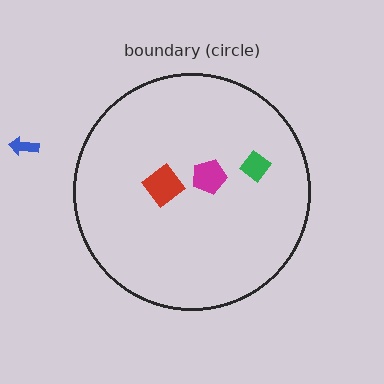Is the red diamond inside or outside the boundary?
Inside.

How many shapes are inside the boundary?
3 inside, 1 outside.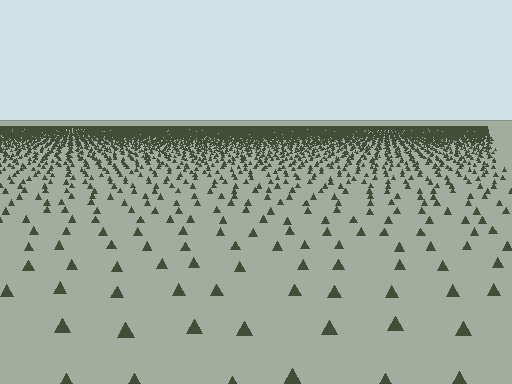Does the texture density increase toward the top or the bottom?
Density increases toward the top.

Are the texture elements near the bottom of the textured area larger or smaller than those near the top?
Larger. Near the bottom, elements are closer to the viewer and appear at a bigger on-screen size.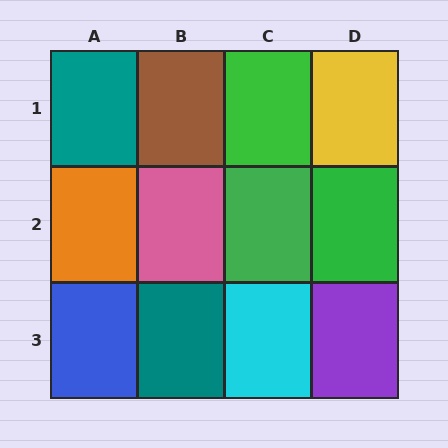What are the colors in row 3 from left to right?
Blue, teal, cyan, purple.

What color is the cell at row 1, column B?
Brown.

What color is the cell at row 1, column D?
Yellow.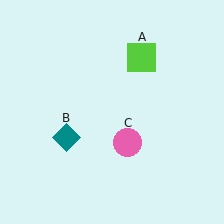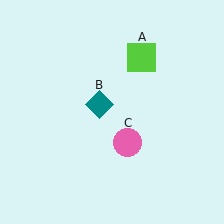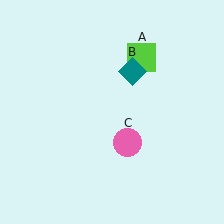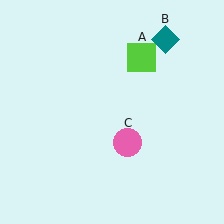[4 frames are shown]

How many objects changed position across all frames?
1 object changed position: teal diamond (object B).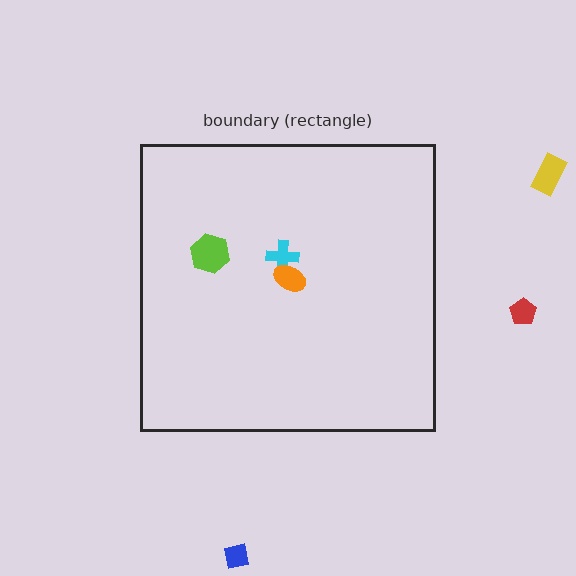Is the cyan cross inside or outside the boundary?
Inside.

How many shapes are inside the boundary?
3 inside, 3 outside.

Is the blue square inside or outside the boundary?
Outside.